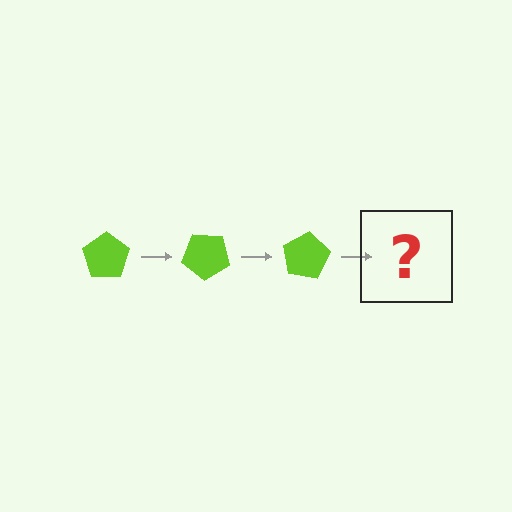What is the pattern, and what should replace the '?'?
The pattern is that the pentagon rotates 40 degrees each step. The '?' should be a lime pentagon rotated 120 degrees.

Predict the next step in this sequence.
The next step is a lime pentagon rotated 120 degrees.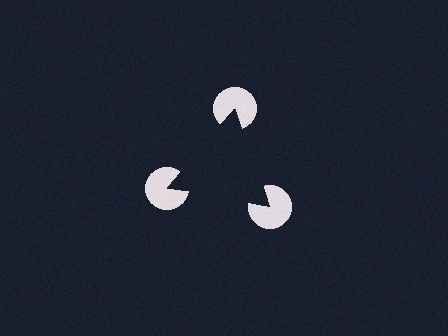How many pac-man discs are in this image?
There are 3 — one at each vertex of the illusory triangle.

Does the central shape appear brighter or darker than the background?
It typically appears slightly darker than the background, even though no actual brightness change is drawn.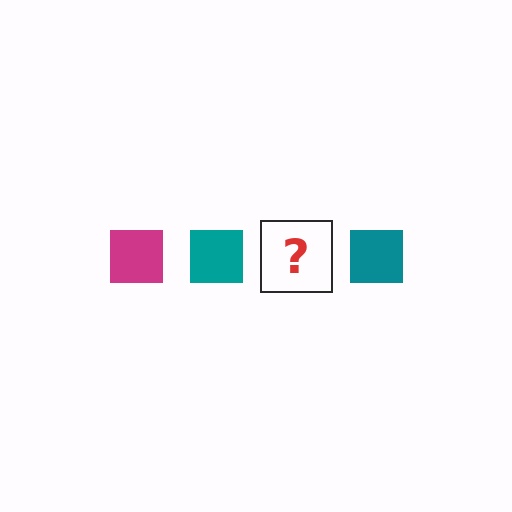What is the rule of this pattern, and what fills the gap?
The rule is that the pattern cycles through magenta, teal squares. The gap should be filled with a magenta square.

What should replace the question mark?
The question mark should be replaced with a magenta square.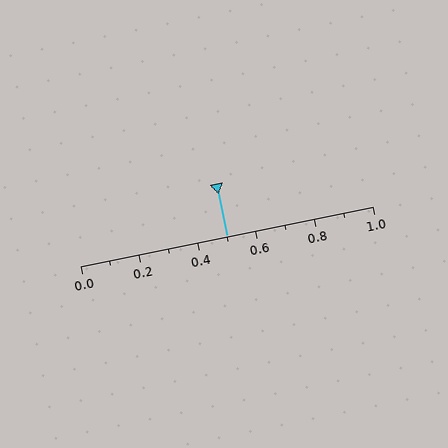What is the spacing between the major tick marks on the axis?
The major ticks are spaced 0.2 apart.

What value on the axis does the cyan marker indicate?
The marker indicates approximately 0.5.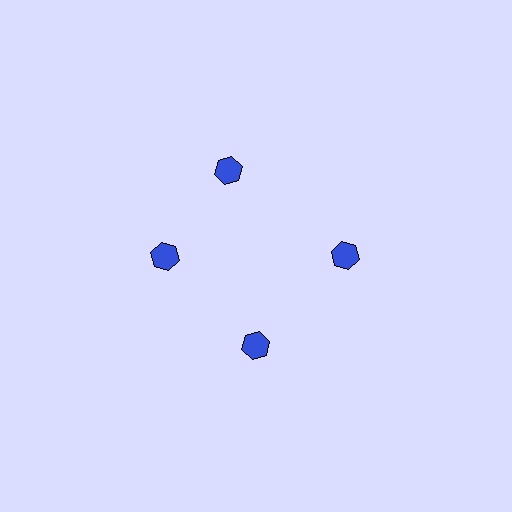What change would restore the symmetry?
The symmetry would be restored by rotating it back into even spacing with its neighbors so that all 4 hexagons sit at equal angles and equal distance from the center.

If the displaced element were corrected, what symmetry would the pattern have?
It would have 4-fold rotational symmetry — the pattern would map onto itself every 90 degrees.